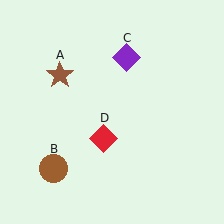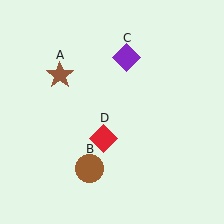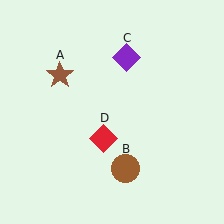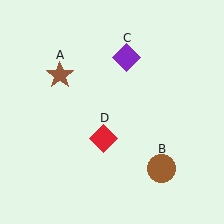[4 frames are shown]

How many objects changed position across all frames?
1 object changed position: brown circle (object B).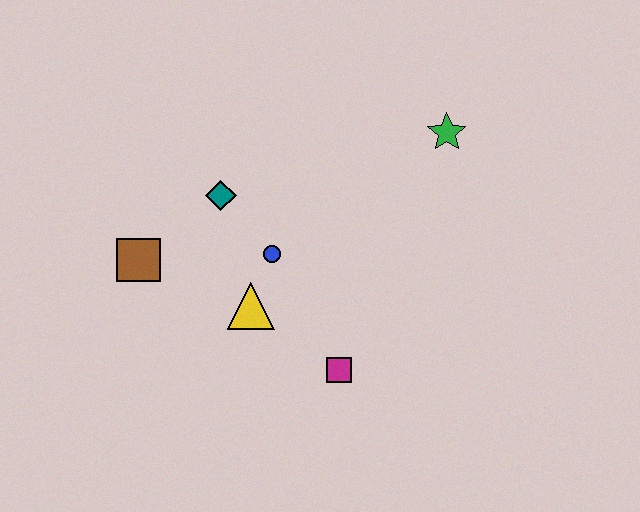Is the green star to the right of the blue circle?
Yes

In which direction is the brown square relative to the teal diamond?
The brown square is to the left of the teal diamond.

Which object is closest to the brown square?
The teal diamond is closest to the brown square.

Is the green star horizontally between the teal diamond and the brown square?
No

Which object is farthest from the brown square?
The green star is farthest from the brown square.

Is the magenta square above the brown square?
No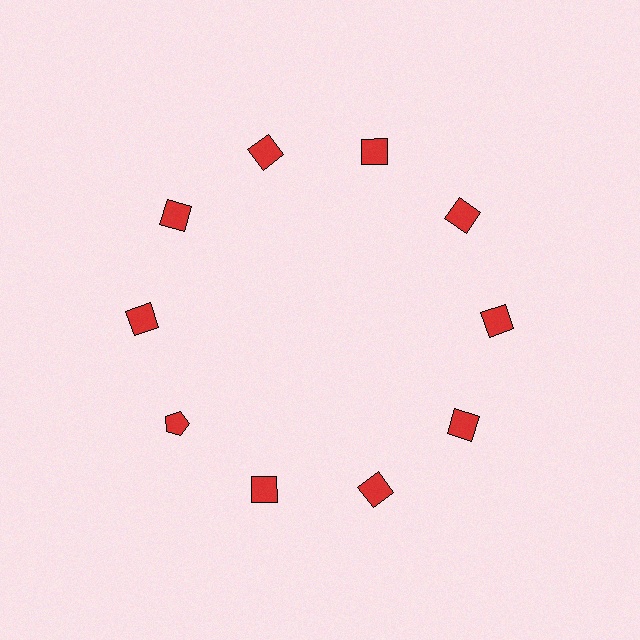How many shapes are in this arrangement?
There are 10 shapes arranged in a ring pattern.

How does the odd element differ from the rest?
It has a different shape: pentagon instead of square.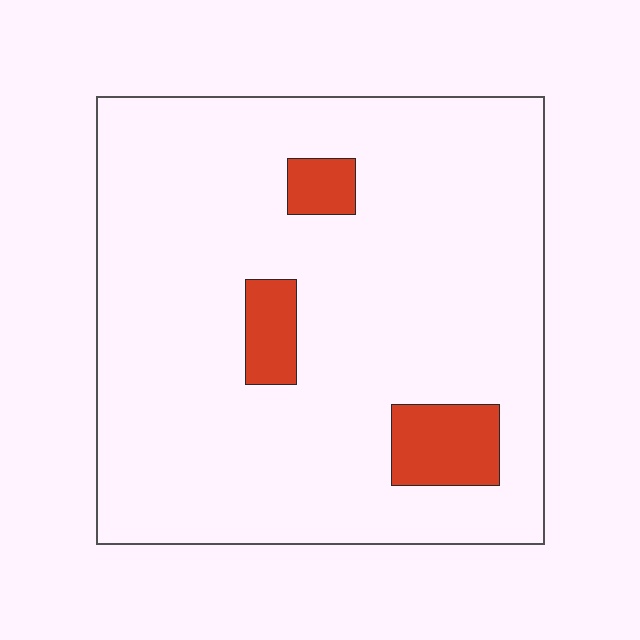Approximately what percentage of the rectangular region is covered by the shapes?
Approximately 10%.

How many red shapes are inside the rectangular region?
3.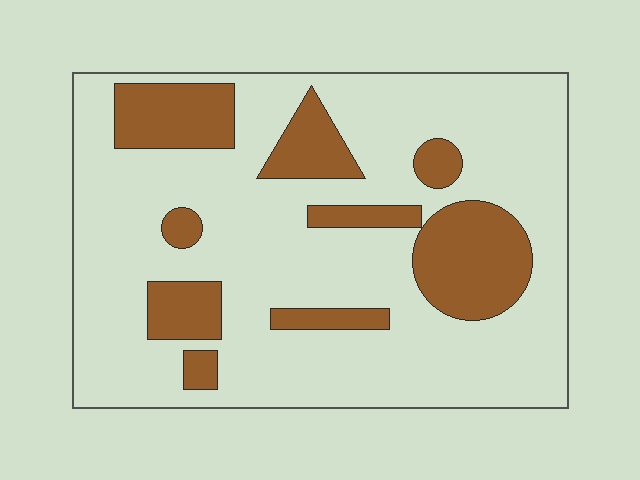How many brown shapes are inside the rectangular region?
9.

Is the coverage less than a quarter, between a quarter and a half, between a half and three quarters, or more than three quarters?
Less than a quarter.